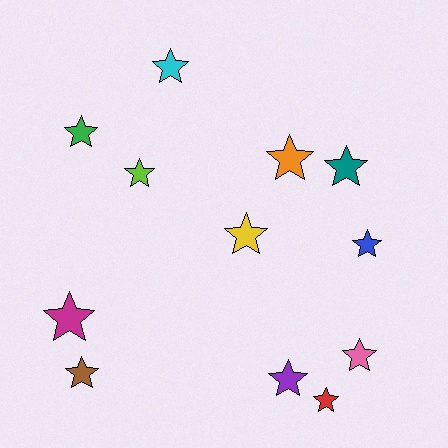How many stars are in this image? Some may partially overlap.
There are 12 stars.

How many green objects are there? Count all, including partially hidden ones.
There is 1 green object.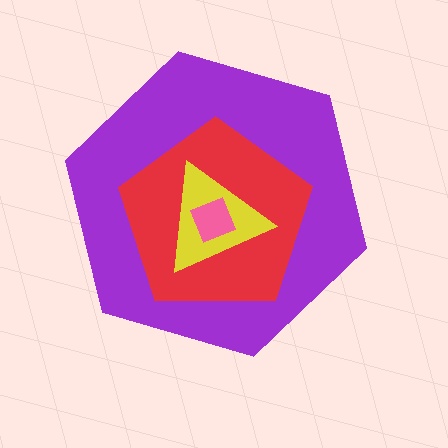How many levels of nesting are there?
4.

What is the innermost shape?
The pink square.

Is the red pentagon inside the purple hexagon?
Yes.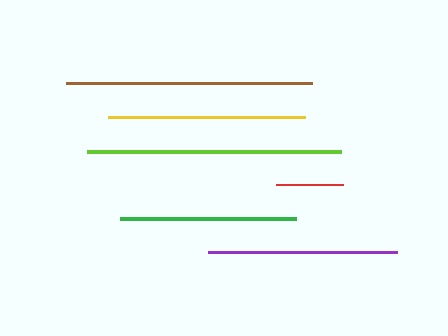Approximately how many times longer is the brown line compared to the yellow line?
The brown line is approximately 1.2 times the length of the yellow line.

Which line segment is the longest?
The lime line is the longest at approximately 254 pixels.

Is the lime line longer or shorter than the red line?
The lime line is longer than the red line.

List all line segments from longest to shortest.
From longest to shortest: lime, brown, yellow, purple, green, red.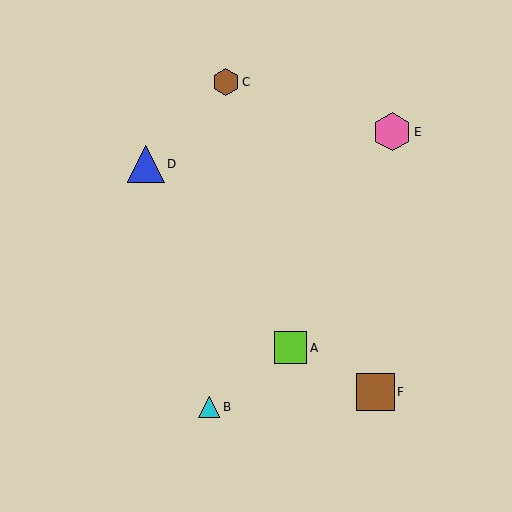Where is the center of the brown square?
The center of the brown square is at (375, 392).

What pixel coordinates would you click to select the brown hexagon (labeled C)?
Click at (226, 82) to select the brown hexagon C.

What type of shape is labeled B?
Shape B is a cyan triangle.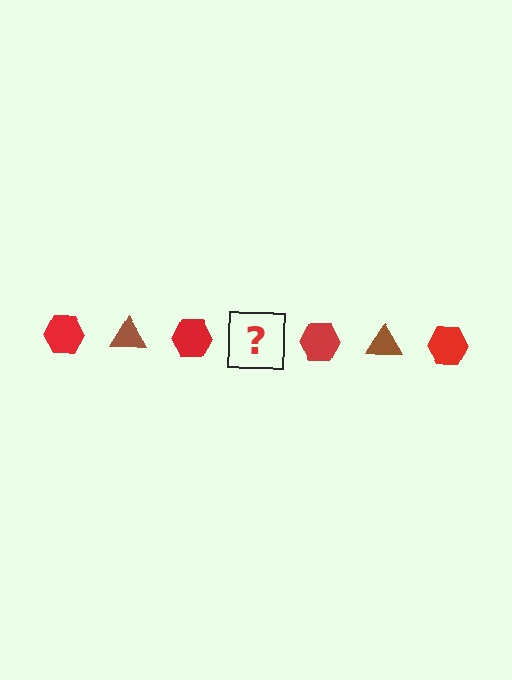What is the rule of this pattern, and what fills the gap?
The rule is that the pattern alternates between red hexagon and brown triangle. The gap should be filled with a brown triangle.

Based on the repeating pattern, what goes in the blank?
The blank should be a brown triangle.